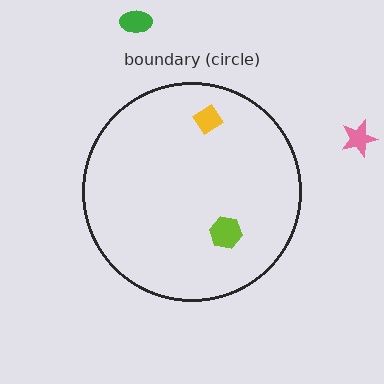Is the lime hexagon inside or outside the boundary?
Inside.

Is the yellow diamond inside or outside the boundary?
Inside.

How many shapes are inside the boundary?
2 inside, 2 outside.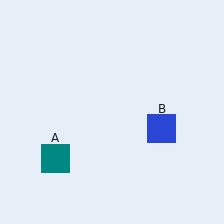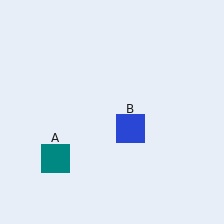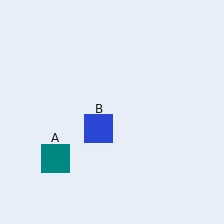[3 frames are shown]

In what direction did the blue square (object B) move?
The blue square (object B) moved left.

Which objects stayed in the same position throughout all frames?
Teal square (object A) remained stationary.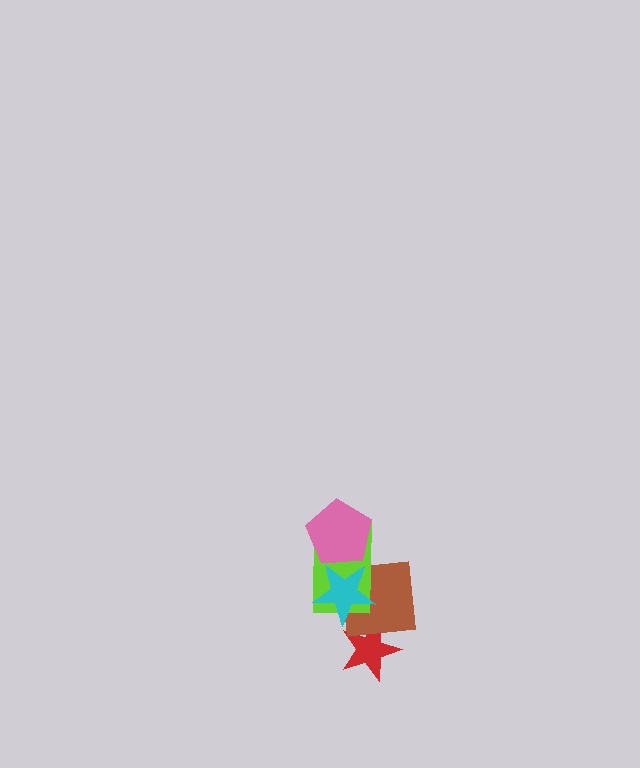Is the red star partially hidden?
Yes, it is partially covered by another shape.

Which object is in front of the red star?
The brown square is in front of the red star.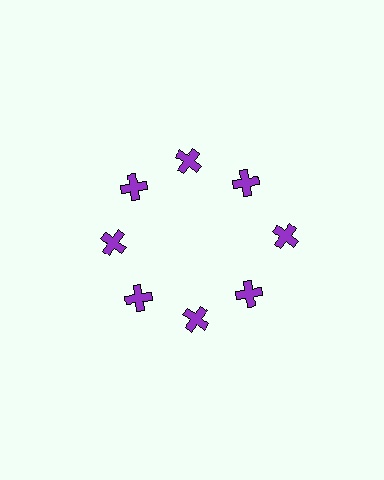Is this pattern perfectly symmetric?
No. The 8 purple crosses are arranged in a ring, but one element near the 3 o'clock position is pushed outward from the center, breaking the 8-fold rotational symmetry.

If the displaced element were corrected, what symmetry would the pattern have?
It would have 8-fold rotational symmetry — the pattern would map onto itself every 45 degrees.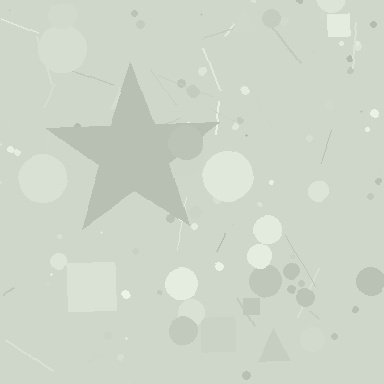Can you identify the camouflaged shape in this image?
The camouflaged shape is a star.